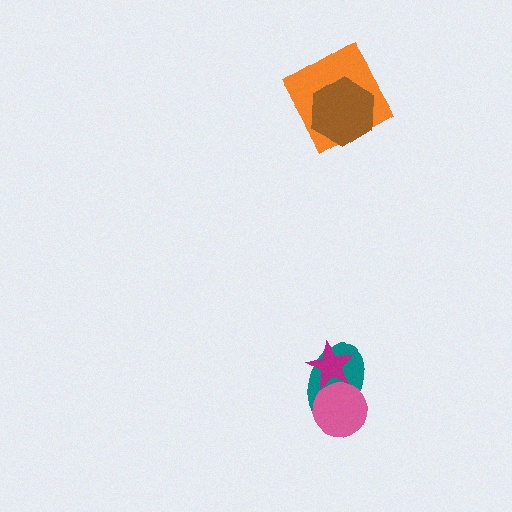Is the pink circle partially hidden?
No, no other shape covers it.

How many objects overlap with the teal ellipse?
2 objects overlap with the teal ellipse.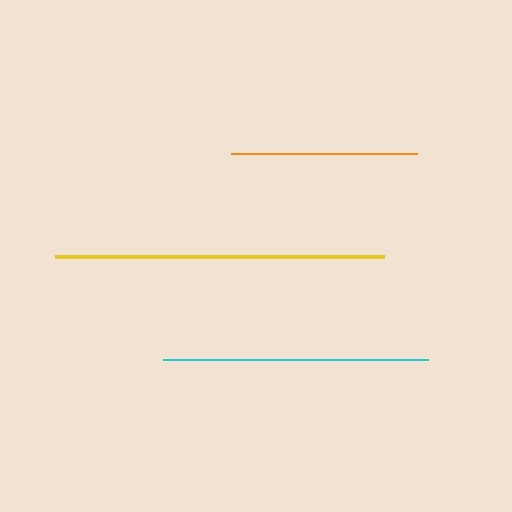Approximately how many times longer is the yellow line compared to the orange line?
The yellow line is approximately 1.8 times the length of the orange line.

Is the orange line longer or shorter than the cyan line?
The cyan line is longer than the orange line.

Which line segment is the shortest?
The orange line is the shortest at approximately 186 pixels.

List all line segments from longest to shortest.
From longest to shortest: yellow, cyan, orange.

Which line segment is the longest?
The yellow line is the longest at approximately 330 pixels.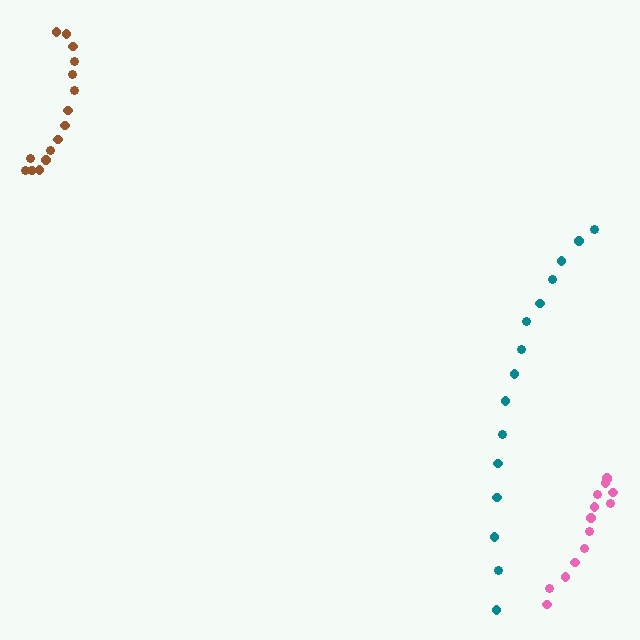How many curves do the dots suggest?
There are 3 distinct paths.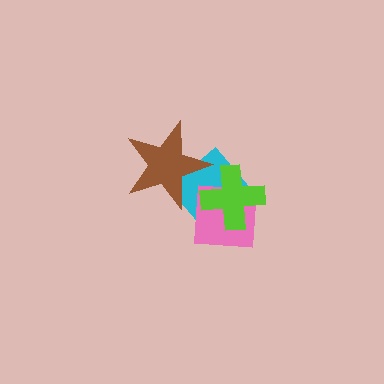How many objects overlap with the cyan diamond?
3 objects overlap with the cyan diamond.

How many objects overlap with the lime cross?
2 objects overlap with the lime cross.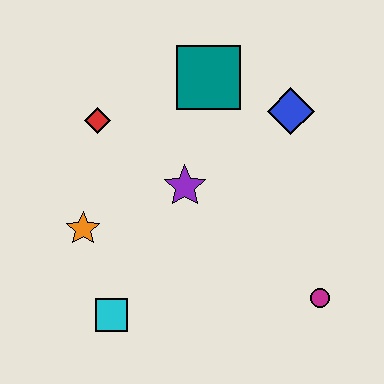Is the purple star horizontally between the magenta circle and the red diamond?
Yes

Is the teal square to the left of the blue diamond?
Yes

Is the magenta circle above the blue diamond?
No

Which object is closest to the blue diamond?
The teal square is closest to the blue diamond.